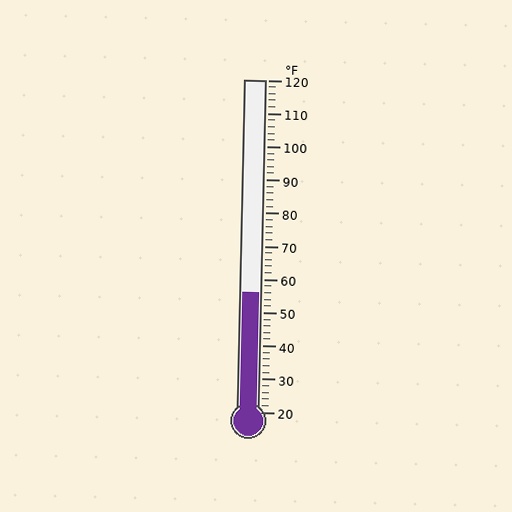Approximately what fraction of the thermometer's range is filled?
The thermometer is filled to approximately 35% of its range.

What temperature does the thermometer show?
The thermometer shows approximately 56°F.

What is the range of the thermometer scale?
The thermometer scale ranges from 20°F to 120°F.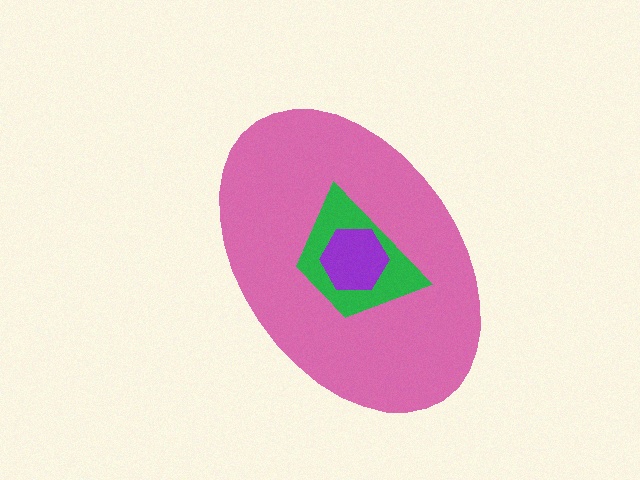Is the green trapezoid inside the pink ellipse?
Yes.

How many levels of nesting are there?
3.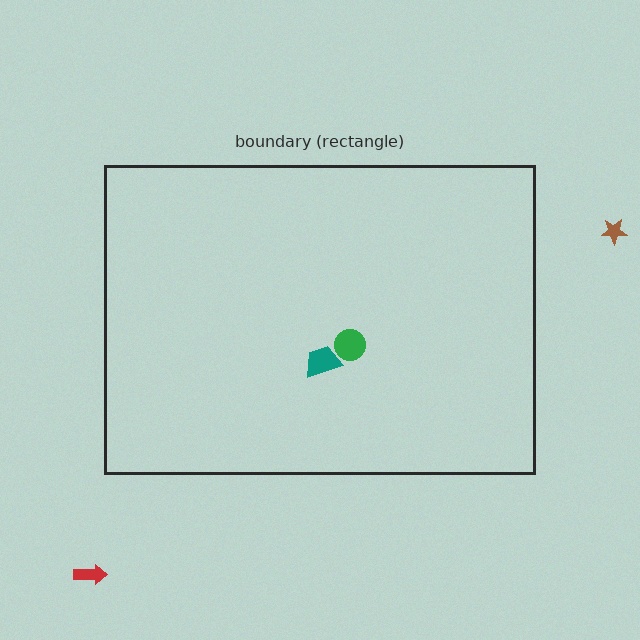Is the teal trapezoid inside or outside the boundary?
Inside.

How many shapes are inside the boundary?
2 inside, 2 outside.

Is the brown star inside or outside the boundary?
Outside.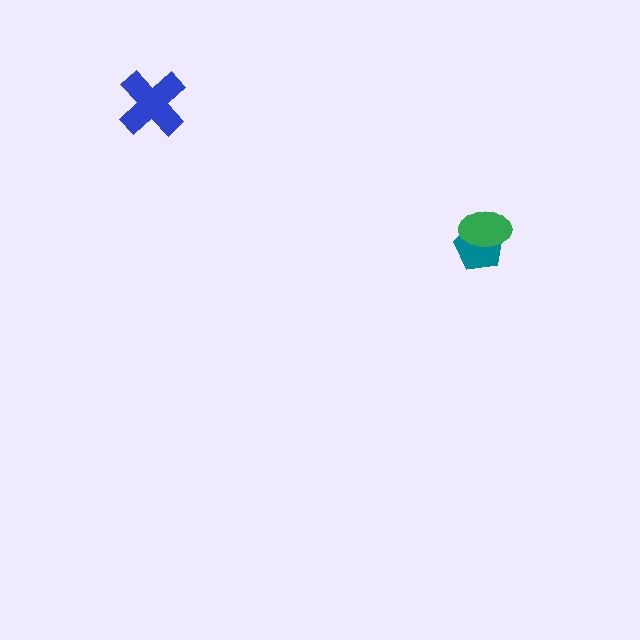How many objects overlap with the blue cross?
0 objects overlap with the blue cross.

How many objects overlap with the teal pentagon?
1 object overlaps with the teal pentagon.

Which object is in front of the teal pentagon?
The green ellipse is in front of the teal pentagon.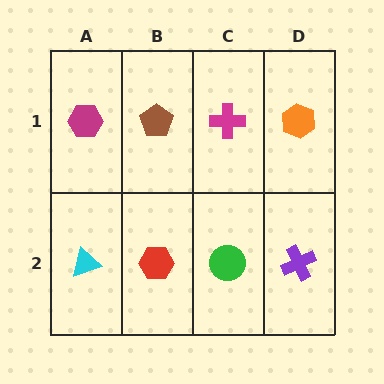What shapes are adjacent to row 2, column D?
An orange hexagon (row 1, column D), a green circle (row 2, column C).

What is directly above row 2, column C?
A magenta cross.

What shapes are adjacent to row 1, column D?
A purple cross (row 2, column D), a magenta cross (row 1, column C).